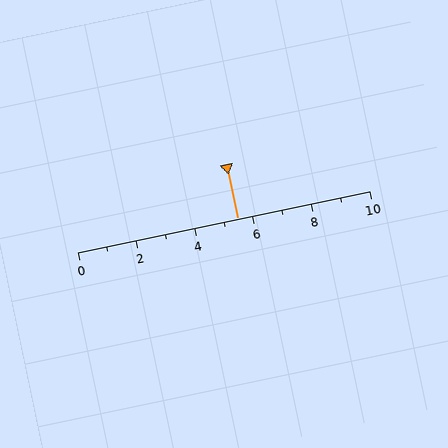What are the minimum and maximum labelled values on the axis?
The axis runs from 0 to 10.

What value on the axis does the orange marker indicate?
The marker indicates approximately 5.5.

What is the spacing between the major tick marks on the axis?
The major ticks are spaced 2 apart.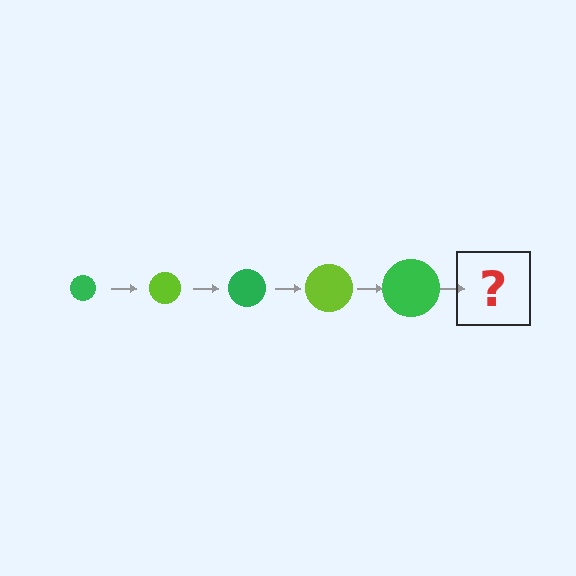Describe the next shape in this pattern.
It should be a lime circle, larger than the previous one.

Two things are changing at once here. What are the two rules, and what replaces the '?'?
The two rules are that the circle grows larger each step and the color cycles through green and lime. The '?' should be a lime circle, larger than the previous one.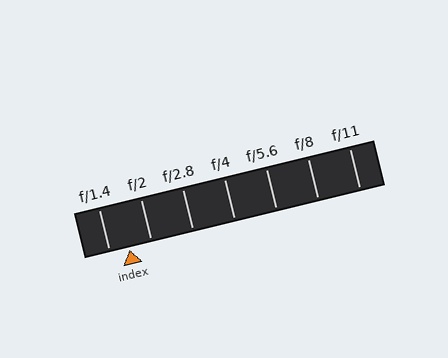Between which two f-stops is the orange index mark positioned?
The index mark is between f/1.4 and f/2.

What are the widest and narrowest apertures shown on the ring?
The widest aperture shown is f/1.4 and the narrowest is f/11.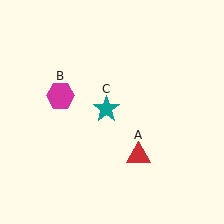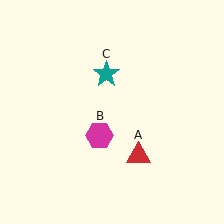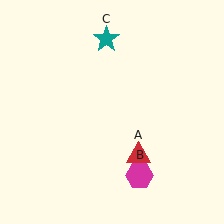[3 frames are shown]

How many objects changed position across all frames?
2 objects changed position: magenta hexagon (object B), teal star (object C).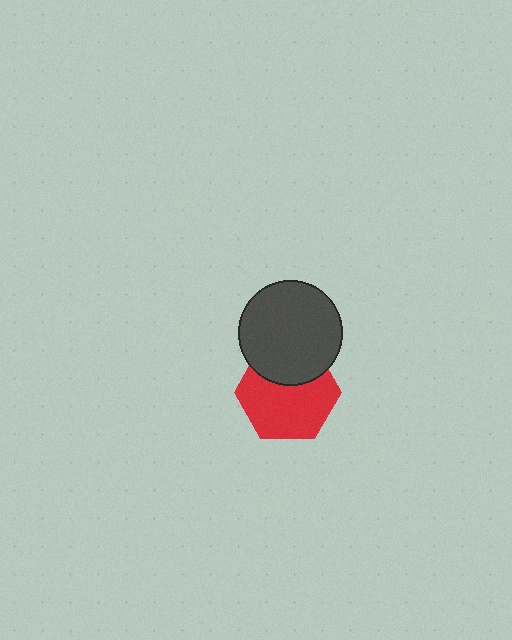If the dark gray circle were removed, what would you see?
You would see the complete red hexagon.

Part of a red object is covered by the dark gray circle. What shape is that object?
It is a hexagon.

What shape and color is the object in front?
The object in front is a dark gray circle.